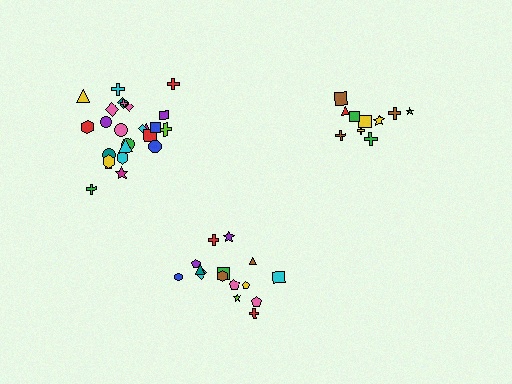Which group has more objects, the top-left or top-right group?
The top-left group.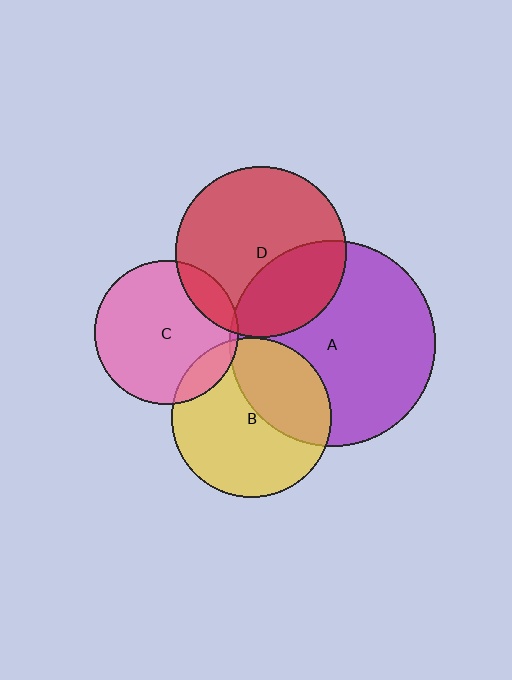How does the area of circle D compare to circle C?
Approximately 1.4 times.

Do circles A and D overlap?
Yes.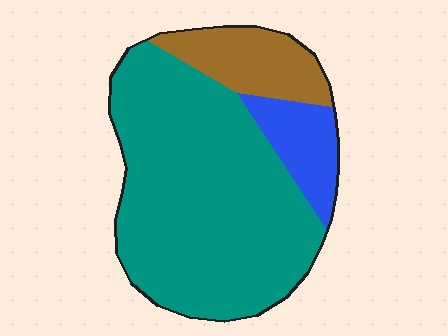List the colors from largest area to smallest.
From largest to smallest: teal, brown, blue.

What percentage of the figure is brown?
Brown takes up about one sixth (1/6) of the figure.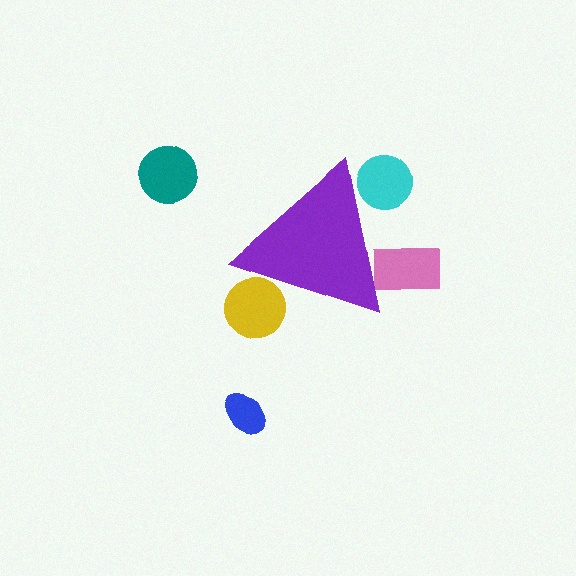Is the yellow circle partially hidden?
Yes, the yellow circle is partially hidden behind the purple triangle.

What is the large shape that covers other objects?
A purple triangle.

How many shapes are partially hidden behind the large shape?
3 shapes are partially hidden.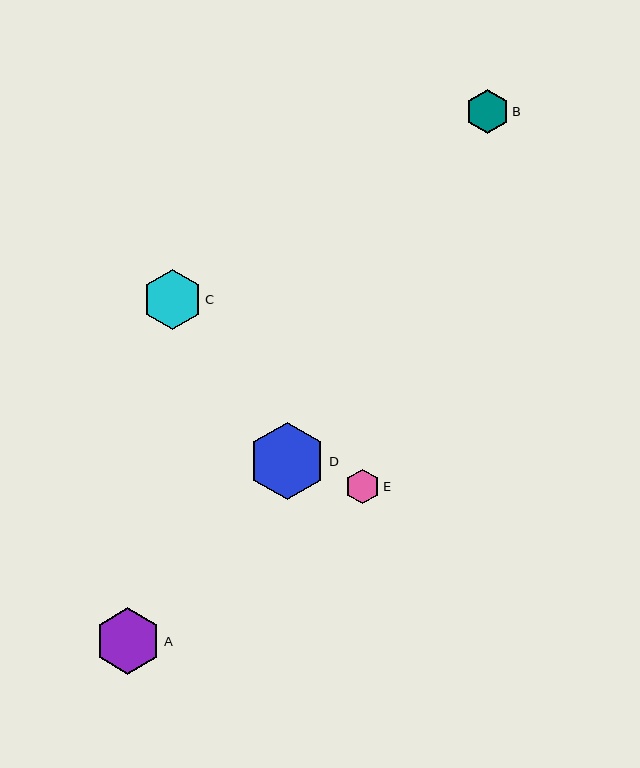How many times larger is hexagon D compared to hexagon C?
Hexagon D is approximately 1.3 times the size of hexagon C.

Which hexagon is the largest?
Hexagon D is the largest with a size of approximately 78 pixels.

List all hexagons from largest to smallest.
From largest to smallest: D, A, C, B, E.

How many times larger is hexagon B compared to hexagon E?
Hexagon B is approximately 1.3 times the size of hexagon E.